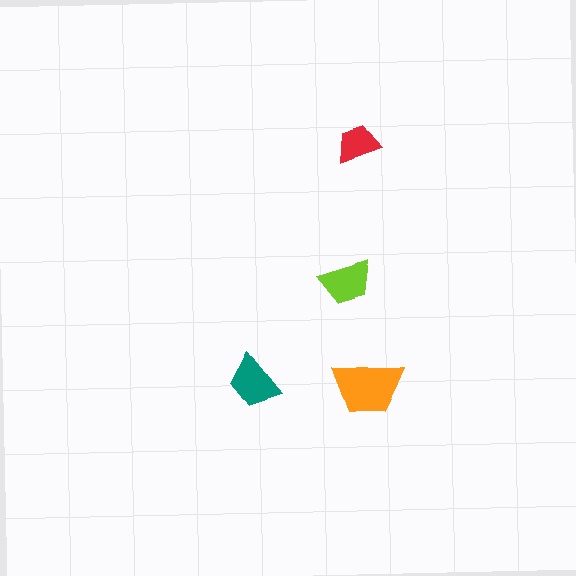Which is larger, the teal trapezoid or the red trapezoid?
The teal one.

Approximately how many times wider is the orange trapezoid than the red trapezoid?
About 1.5 times wider.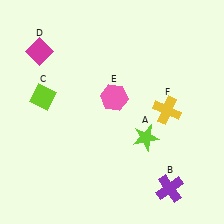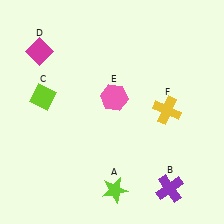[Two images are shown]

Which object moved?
The lime star (A) moved down.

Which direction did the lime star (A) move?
The lime star (A) moved down.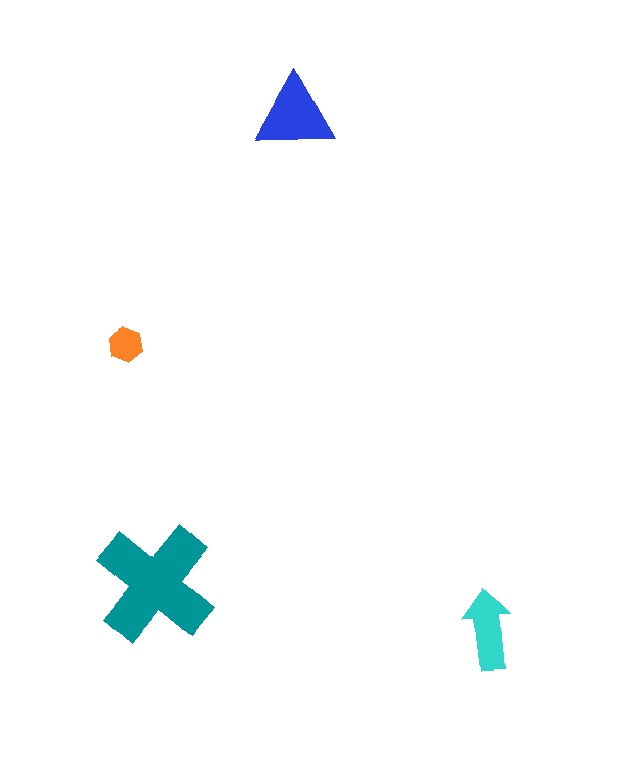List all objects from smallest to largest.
The orange hexagon, the cyan arrow, the blue triangle, the teal cross.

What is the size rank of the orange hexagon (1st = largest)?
4th.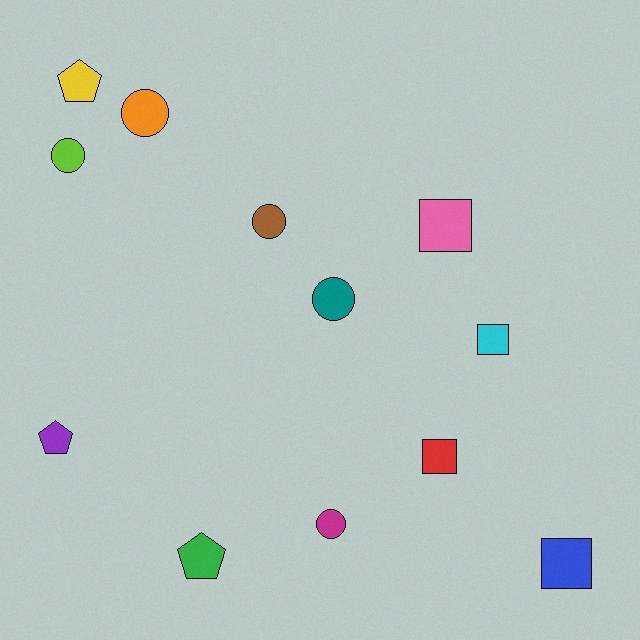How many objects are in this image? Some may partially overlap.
There are 12 objects.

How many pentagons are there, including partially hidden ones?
There are 3 pentagons.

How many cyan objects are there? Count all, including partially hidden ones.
There is 1 cyan object.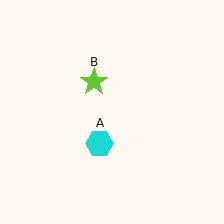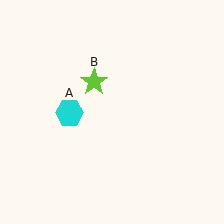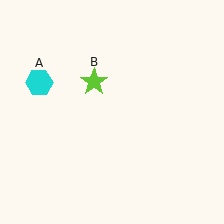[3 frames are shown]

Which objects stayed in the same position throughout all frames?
Lime star (object B) remained stationary.